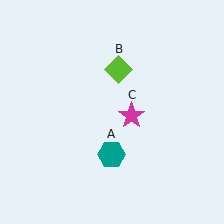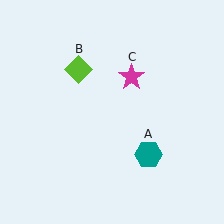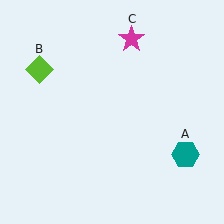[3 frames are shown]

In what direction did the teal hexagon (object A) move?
The teal hexagon (object A) moved right.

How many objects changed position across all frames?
3 objects changed position: teal hexagon (object A), lime diamond (object B), magenta star (object C).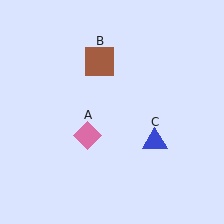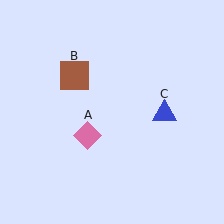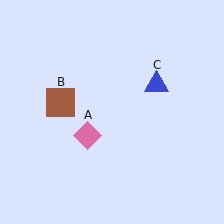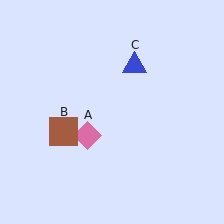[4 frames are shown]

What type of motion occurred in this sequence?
The brown square (object B), blue triangle (object C) rotated counterclockwise around the center of the scene.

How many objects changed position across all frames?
2 objects changed position: brown square (object B), blue triangle (object C).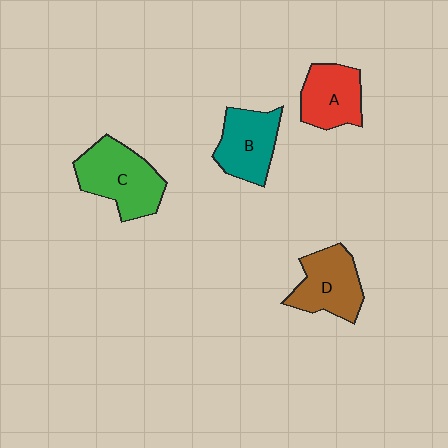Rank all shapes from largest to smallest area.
From largest to smallest: C (green), D (brown), B (teal), A (red).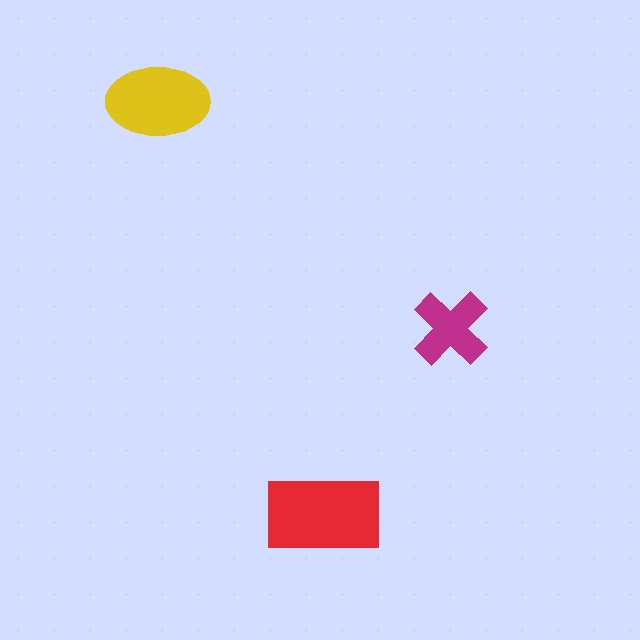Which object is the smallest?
The magenta cross.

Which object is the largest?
The red rectangle.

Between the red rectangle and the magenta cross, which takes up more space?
The red rectangle.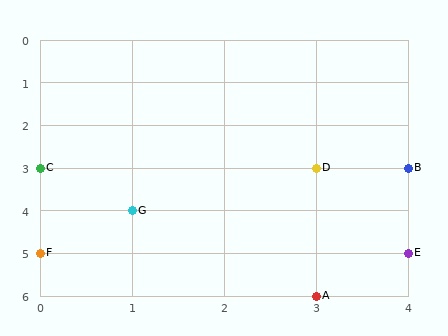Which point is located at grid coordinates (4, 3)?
Point B is at (4, 3).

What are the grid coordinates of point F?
Point F is at grid coordinates (0, 5).